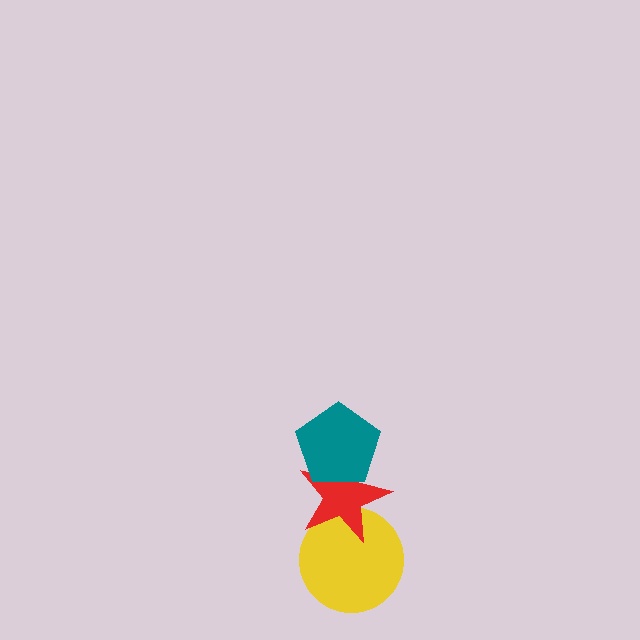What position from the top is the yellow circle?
The yellow circle is 3rd from the top.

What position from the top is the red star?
The red star is 2nd from the top.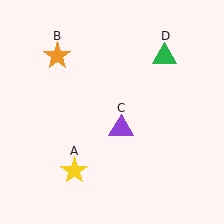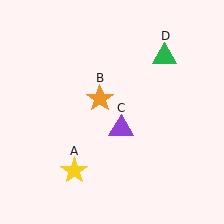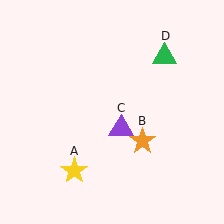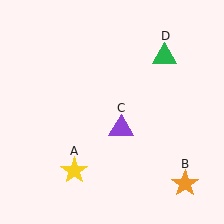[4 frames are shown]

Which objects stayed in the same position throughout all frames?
Yellow star (object A) and purple triangle (object C) and green triangle (object D) remained stationary.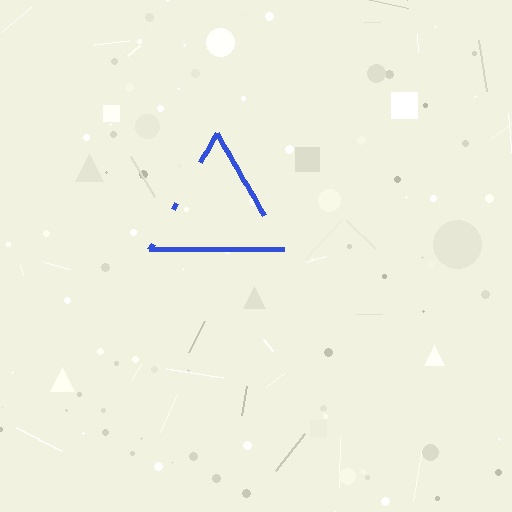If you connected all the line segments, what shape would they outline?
They would outline a triangle.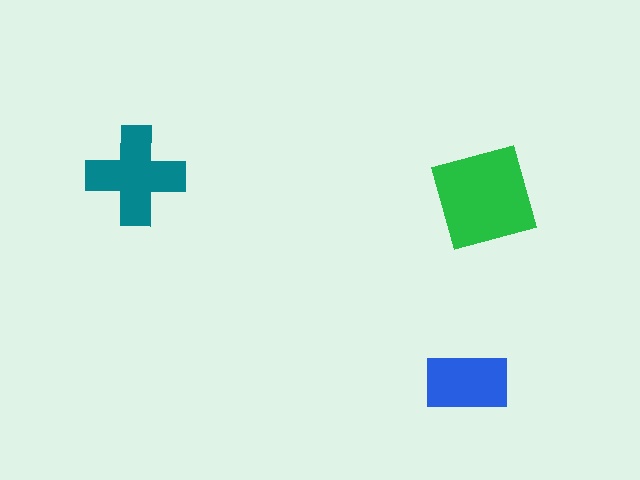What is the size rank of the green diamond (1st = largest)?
1st.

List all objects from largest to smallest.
The green diamond, the teal cross, the blue rectangle.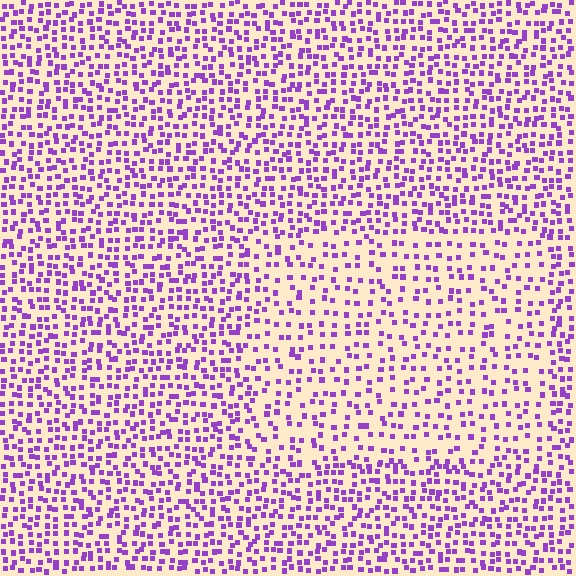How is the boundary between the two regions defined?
The boundary is defined by a change in element density (approximately 1.7x ratio). All elements are the same color, size, and shape.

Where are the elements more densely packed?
The elements are more densely packed outside the rectangle boundary.